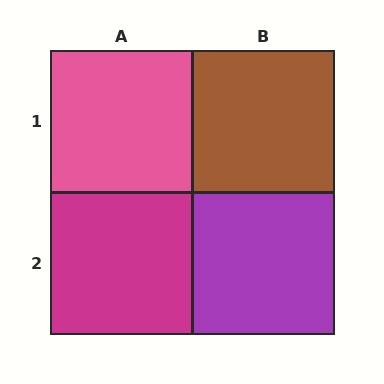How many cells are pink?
1 cell is pink.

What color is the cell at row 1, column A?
Pink.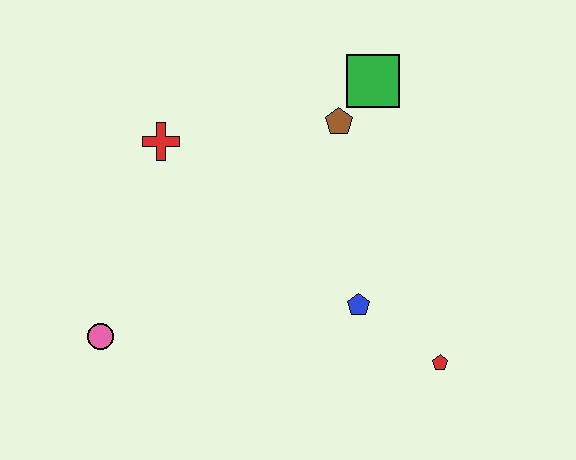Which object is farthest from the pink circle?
The green square is farthest from the pink circle.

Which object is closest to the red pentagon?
The blue pentagon is closest to the red pentagon.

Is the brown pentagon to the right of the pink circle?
Yes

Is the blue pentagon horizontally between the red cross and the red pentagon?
Yes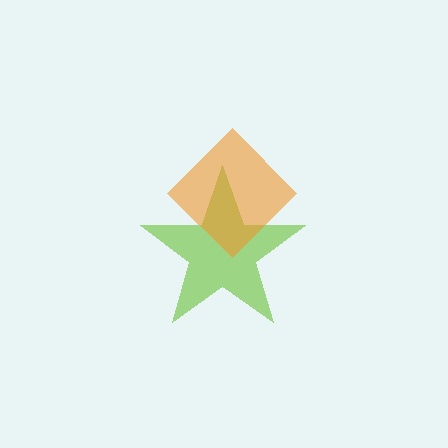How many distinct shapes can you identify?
There are 2 distinct shapes: a lime star, an orange diamond.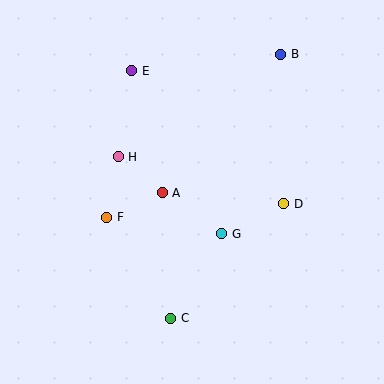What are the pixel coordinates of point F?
Point F is at (107, 217).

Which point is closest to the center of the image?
Point A at (162, 193) is closest to the center.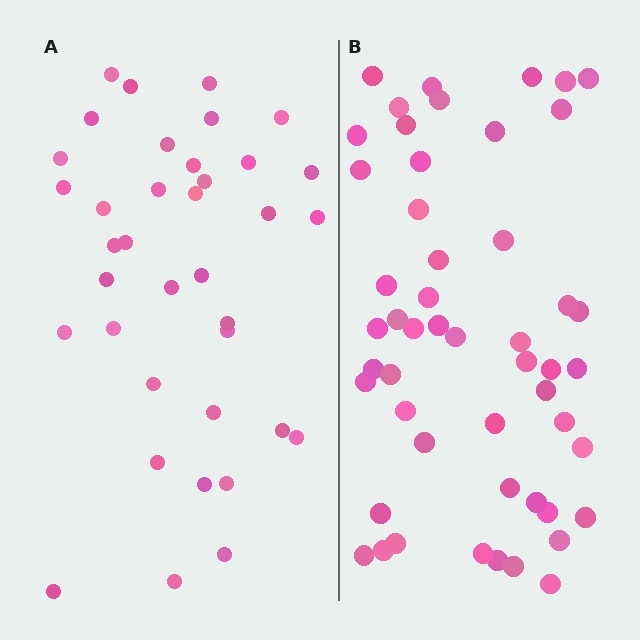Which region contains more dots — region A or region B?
Region B (the right region) has more dots.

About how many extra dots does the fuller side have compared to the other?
Region B has approximately 15 more dots than region A.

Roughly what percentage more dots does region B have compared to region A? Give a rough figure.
About 40% more.